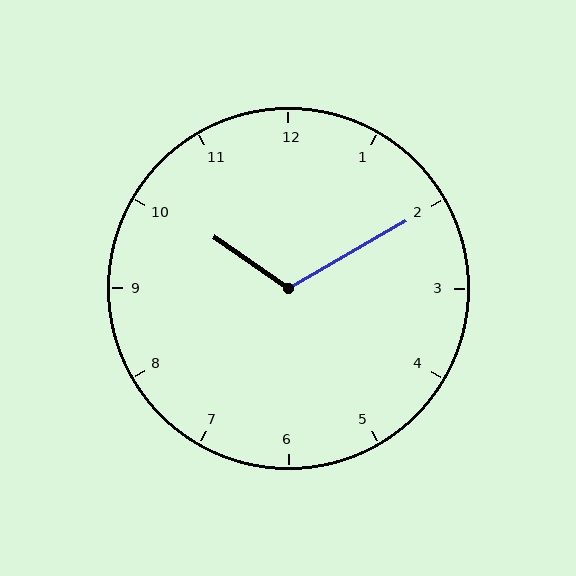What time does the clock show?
10:10.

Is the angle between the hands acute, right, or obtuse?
It is obtuse.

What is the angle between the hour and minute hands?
Approximately 115 degrees.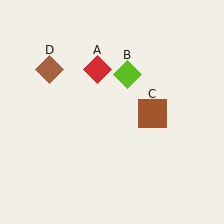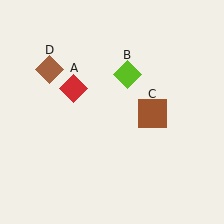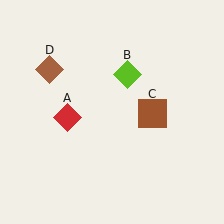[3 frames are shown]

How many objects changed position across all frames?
1 object changed position: red diamond (object A).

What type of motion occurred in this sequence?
The red diamond (object A) rotated counterclockwise around the center of the scene.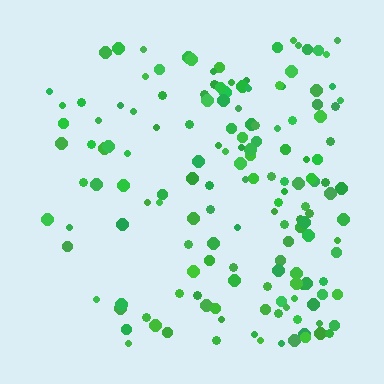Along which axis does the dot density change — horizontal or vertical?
Horizontal.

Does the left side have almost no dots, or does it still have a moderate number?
Still a moderate number, just noticeably fewer than the right.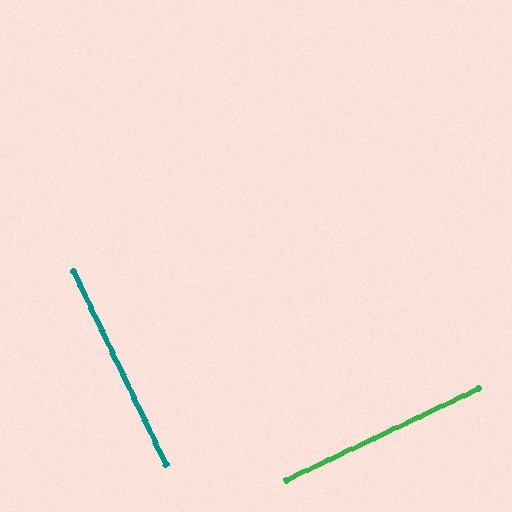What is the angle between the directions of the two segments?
Approximately 90 degrees.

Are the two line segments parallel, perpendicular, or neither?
Perpendicular — they meet at approximately 90°.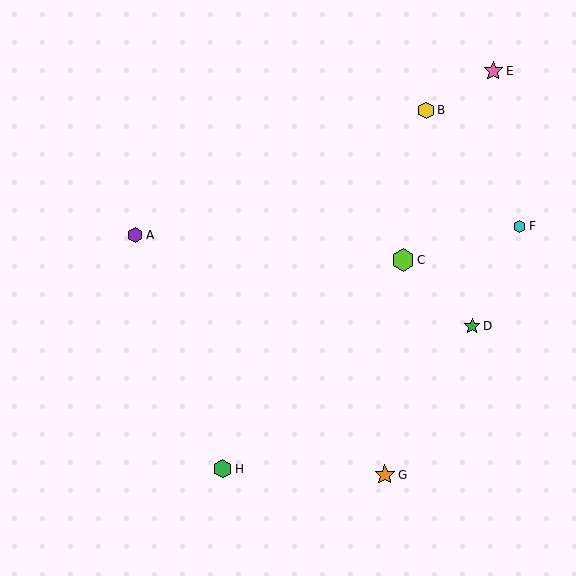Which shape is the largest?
The lime hexagon (labeled C) is the largest.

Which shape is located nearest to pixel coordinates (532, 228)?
The cyan hexagon (labeled F) at (520, 226) is nearest to that location.